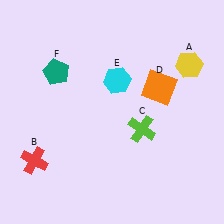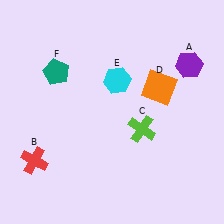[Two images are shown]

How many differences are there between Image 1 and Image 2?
There is 1 difference between the two images.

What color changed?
The hexagon (A) changed from yellow in Image 1 to purple in Image 2.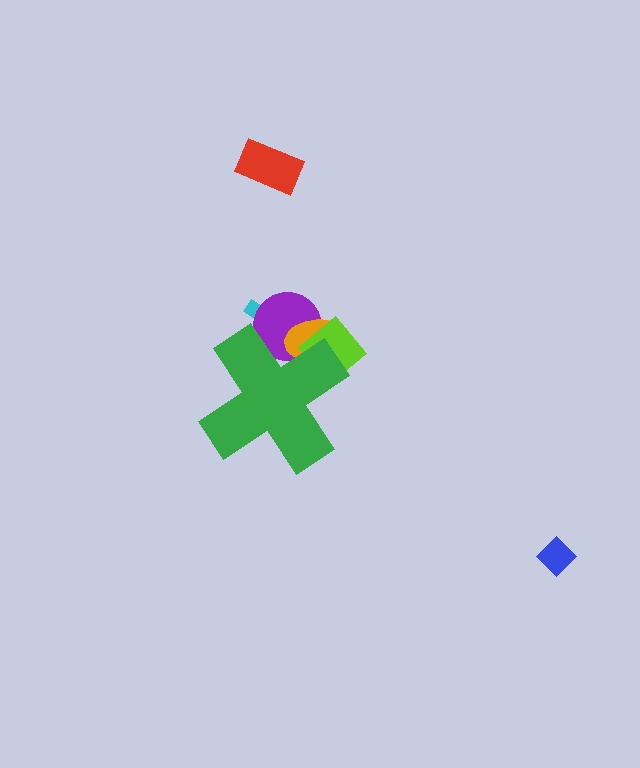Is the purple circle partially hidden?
Yes, the purple circle is partially hidden behind the green cross.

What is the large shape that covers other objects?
A green cross.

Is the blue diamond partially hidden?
No, the blue diamond is fully visible.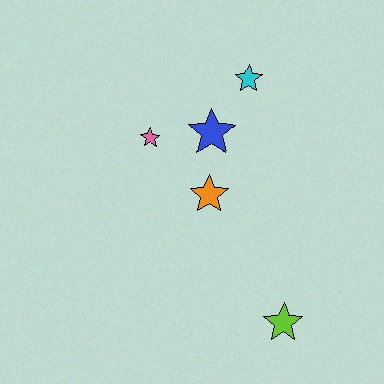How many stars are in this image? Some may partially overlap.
There are 5 stars.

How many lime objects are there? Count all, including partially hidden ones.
There is 1 lime object.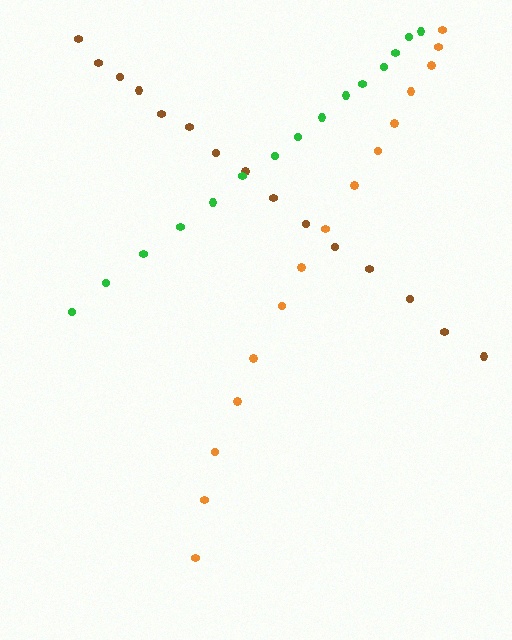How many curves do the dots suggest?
There are 3 distinct paths.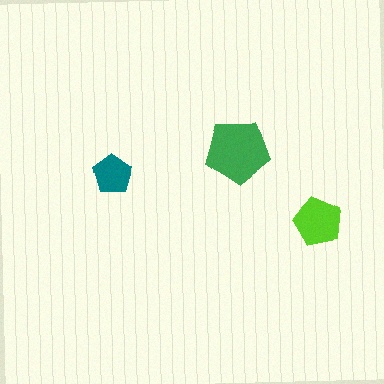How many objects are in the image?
There are 3 objects in the image.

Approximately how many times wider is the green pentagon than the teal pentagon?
About 1.5 times wider.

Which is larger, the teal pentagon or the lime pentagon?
The lime one.